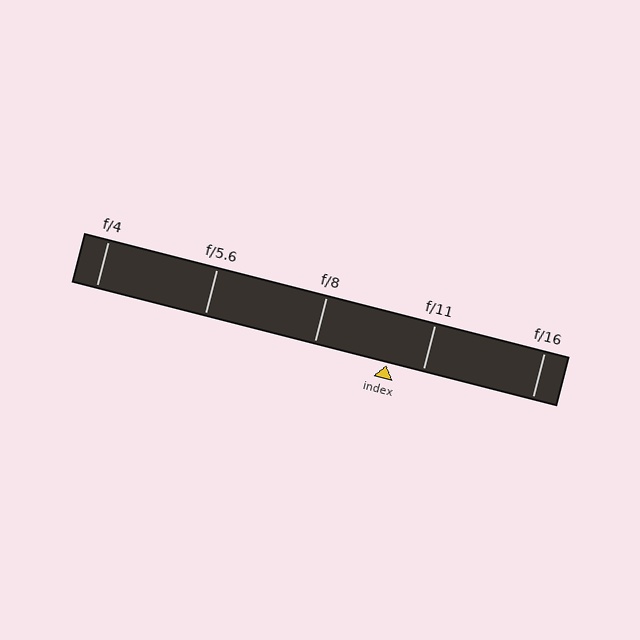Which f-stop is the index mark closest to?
The index mark is closest to f/11.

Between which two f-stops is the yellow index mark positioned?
The index mark is between f/8 and f/11.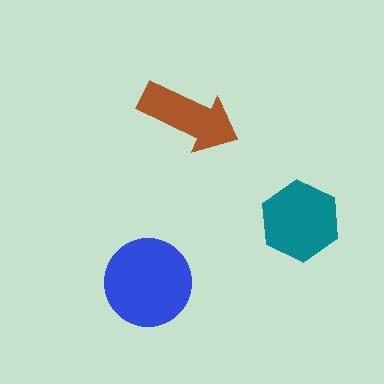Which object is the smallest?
The brown arrow.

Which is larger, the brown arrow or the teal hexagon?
The teal hexagon.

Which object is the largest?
The blue circle.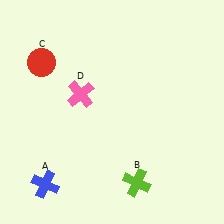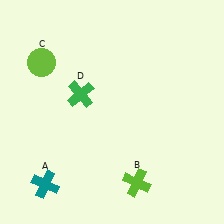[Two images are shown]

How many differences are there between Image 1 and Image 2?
There are 3 differences between the two images.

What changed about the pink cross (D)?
In Image 1, D is pink. In Image 2, it changed to green.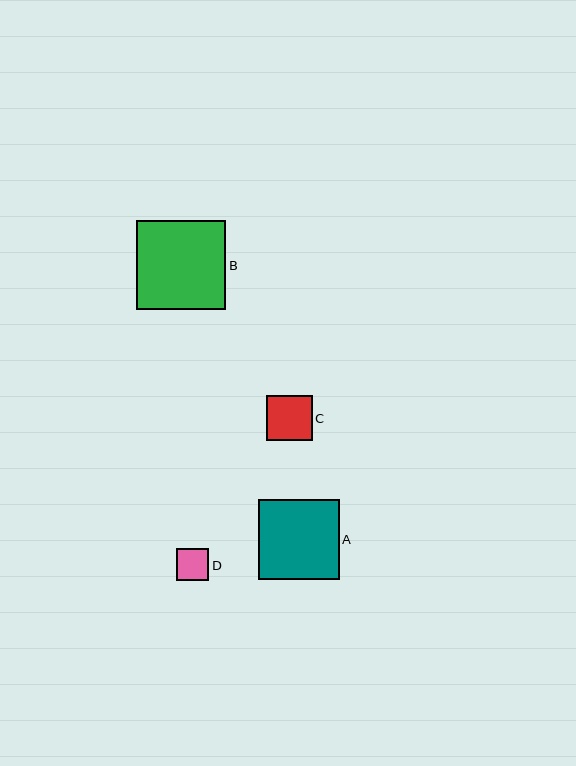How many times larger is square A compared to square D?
Square A is approximately 2.5 times the size of square D.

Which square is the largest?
Square B is the largest with a size of approximately 89 pixels.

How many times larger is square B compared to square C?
Square B is approximately 1.9 times the size of square C.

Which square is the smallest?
Square D is the smallest with a size of approximately 32 pixels.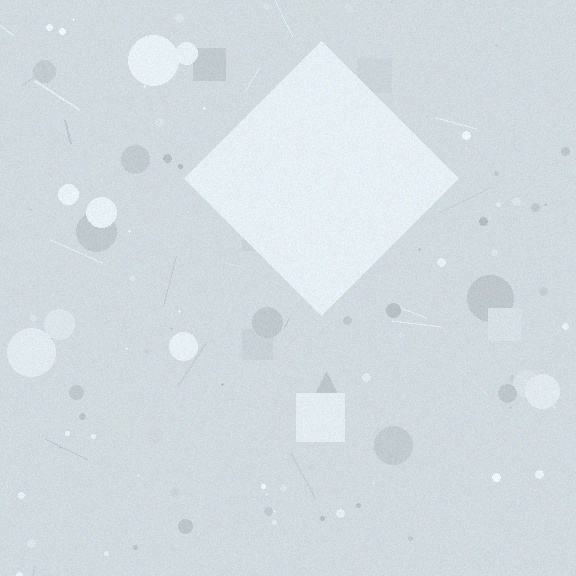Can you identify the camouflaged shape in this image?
The camouflaged shape is a diamond.